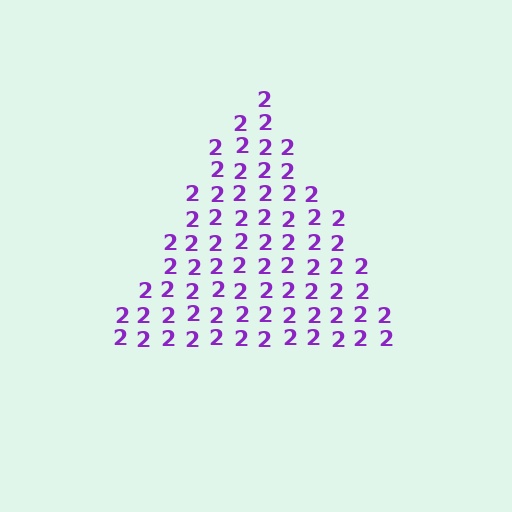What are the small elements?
The small elements are digit 2's.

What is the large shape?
The large shape is a triangle.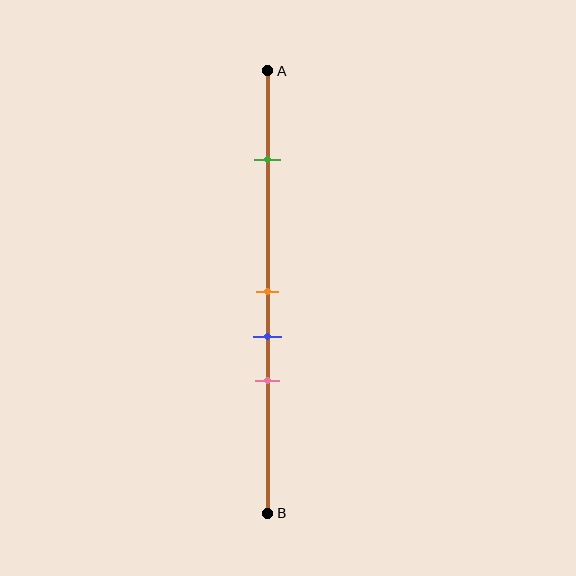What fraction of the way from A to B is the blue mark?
The blue mark is approximately 60% (0.6) of the way from A to B.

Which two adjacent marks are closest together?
The orange and blue marks are the closest adjacent pair.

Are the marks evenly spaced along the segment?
No, the marks are not evenly spaced.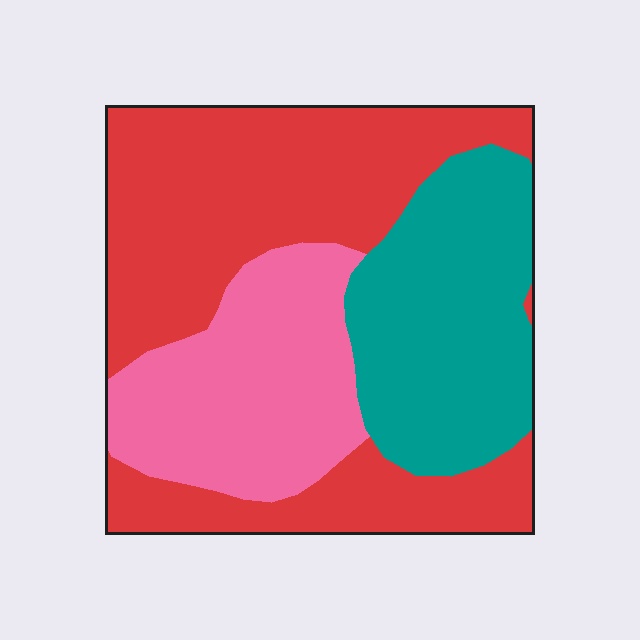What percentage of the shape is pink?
Pink covers roughly 25% of the shape.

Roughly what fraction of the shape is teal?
Teal takes up about one quarter (1/4) of the shape.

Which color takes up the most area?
Red, at roughly 50%.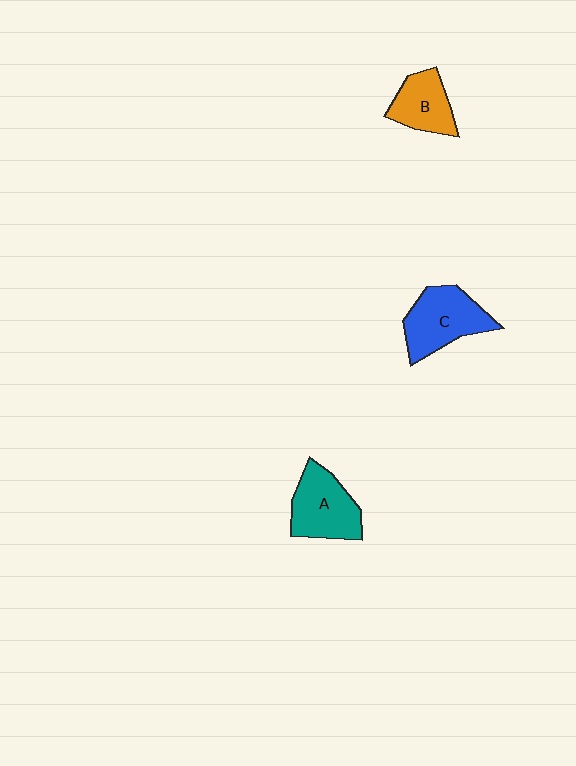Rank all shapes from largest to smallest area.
From largest to smallest: C (blue), A (teal), B (orange).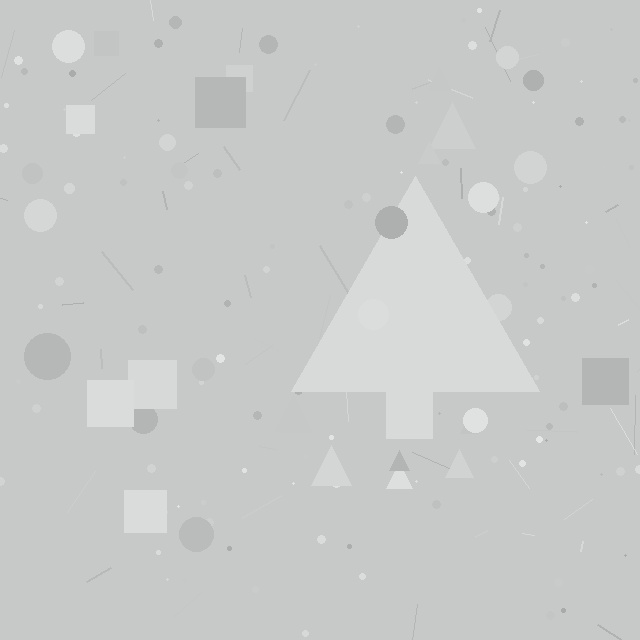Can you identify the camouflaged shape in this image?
The camouflaged shape is a triangle.